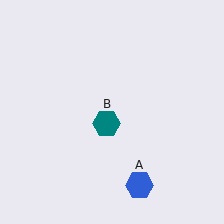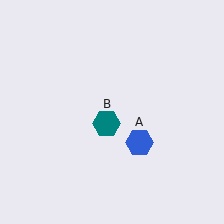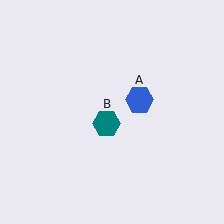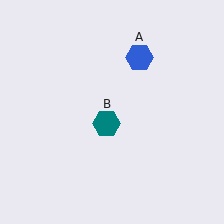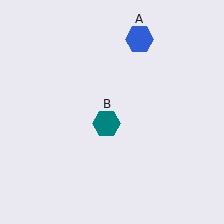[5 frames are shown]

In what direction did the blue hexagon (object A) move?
The blue hexagon (object A) moved up.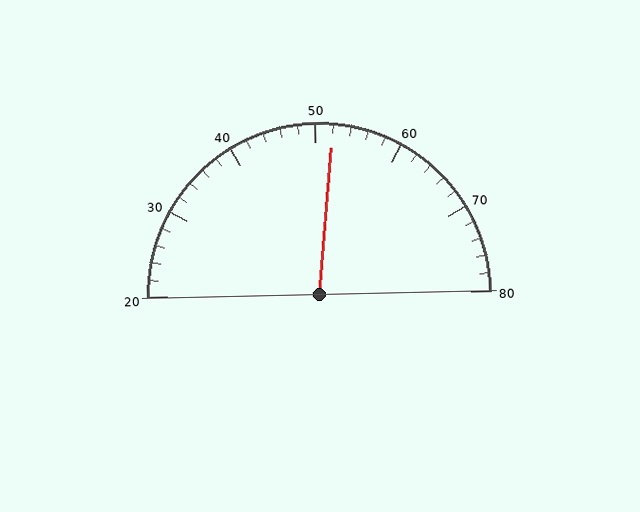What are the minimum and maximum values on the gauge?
The gauge ranges from 20 to 80.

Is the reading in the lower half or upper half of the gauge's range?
The reading is in the upper half of the range (20 to 80).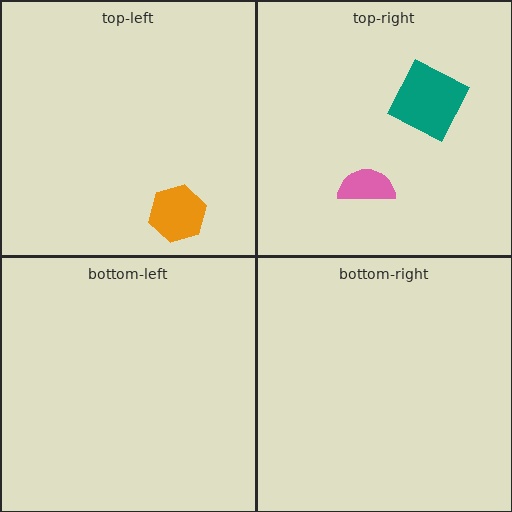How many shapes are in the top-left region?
1.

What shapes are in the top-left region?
The orange hexagon.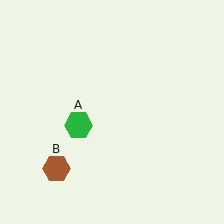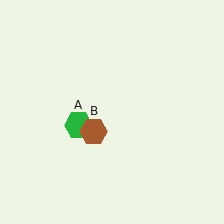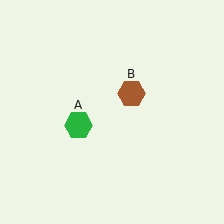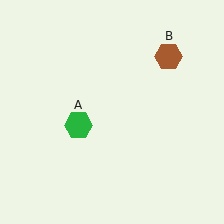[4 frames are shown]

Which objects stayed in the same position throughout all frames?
Green hexagon (object A) remained stationary.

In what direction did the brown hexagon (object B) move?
The brown hexagon (object B) moved up and to the right.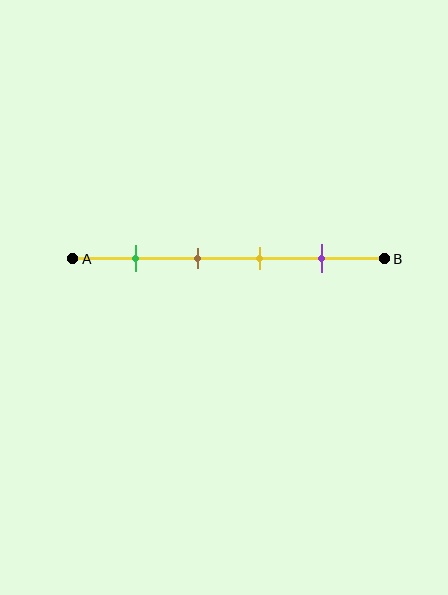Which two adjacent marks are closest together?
The brown and yellow marks are the closest adjacent pair.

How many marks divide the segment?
There are 4 marks dividing the segment.